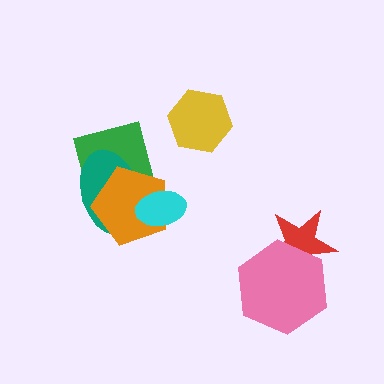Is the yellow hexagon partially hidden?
No, no other shape covers it.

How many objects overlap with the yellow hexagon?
0 objects overlap with the yellow hexagon.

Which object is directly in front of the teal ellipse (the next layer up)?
The orange pentagon is directly in front of the teal ellipse.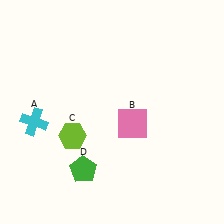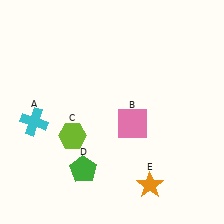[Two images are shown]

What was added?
An orange star (E) was added in Image 2.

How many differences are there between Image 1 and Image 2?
There is 1 difference between the two images.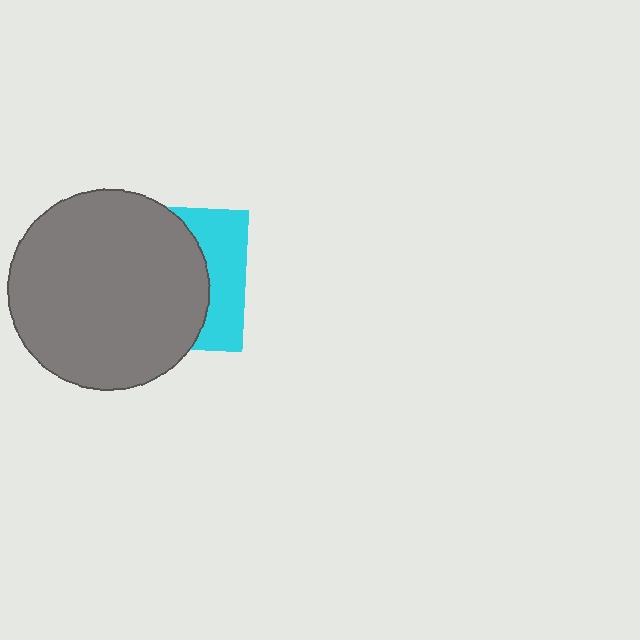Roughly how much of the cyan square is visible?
A small part of it is visible (roughly 32%).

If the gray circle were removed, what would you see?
You would see the complete cyan square.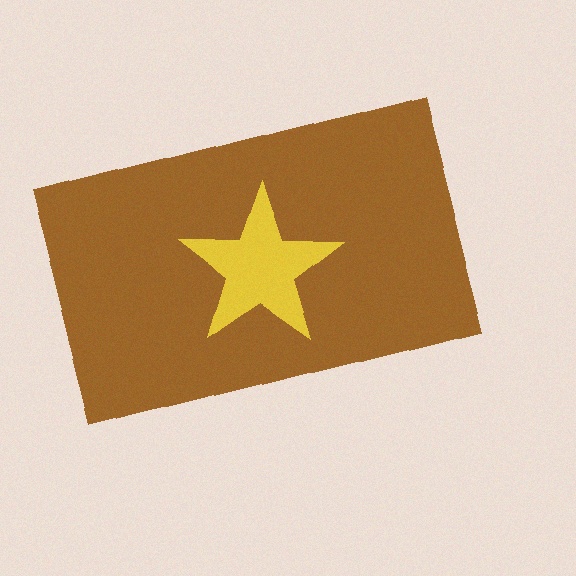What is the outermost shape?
The brown rectangle.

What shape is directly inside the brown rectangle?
The yellow star.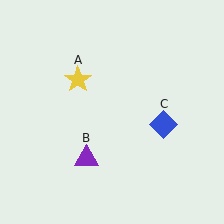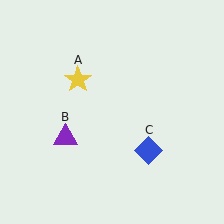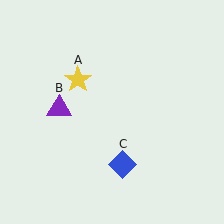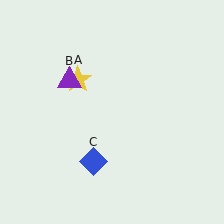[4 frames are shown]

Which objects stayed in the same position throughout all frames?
Yellow star (object A) remained stationary.